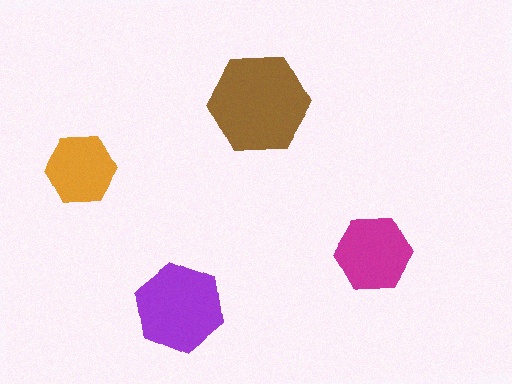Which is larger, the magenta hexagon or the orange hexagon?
The magenta one.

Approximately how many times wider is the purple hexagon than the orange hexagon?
About 1.5 times wider.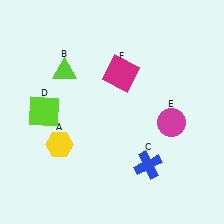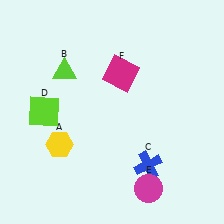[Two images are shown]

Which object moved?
The magenta circle (E) moved down.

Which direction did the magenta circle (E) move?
The magenta circle (E) moved down.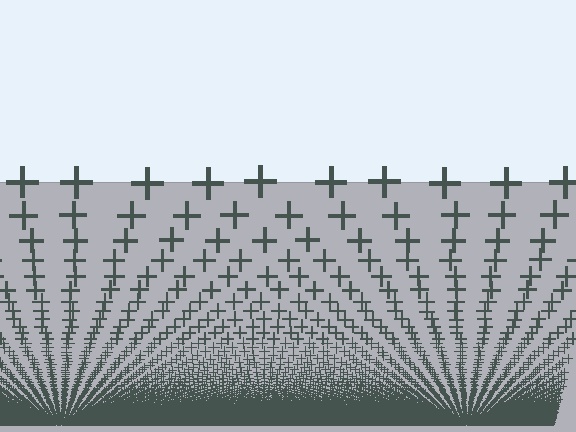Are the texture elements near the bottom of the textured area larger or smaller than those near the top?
Smaller. The gradient is inverted — elements near the bottom are smaller and denser.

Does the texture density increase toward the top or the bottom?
Density increases toward the bottom.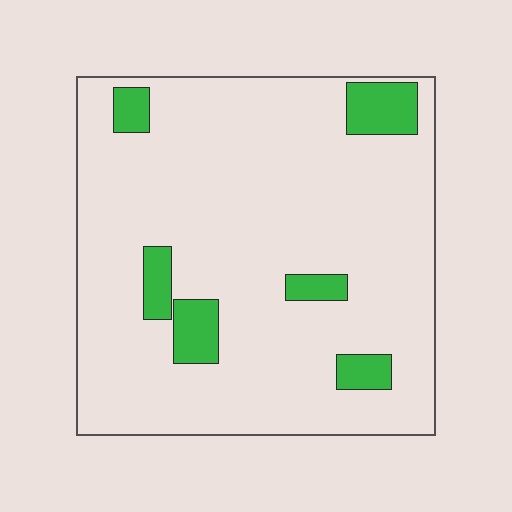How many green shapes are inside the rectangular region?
6.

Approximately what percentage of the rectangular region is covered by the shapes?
Approximately 10%.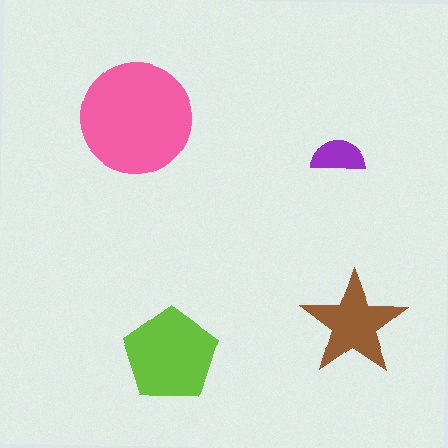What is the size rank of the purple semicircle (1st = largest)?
4th.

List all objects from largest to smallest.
The pink circle, the lime pentagon, the brown star, the purple semicircle.